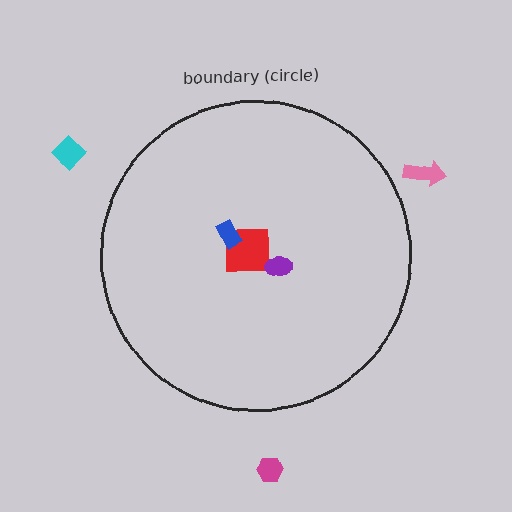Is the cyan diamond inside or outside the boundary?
Outside.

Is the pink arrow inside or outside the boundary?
Outside.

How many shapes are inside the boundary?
3 inside, 3 outside.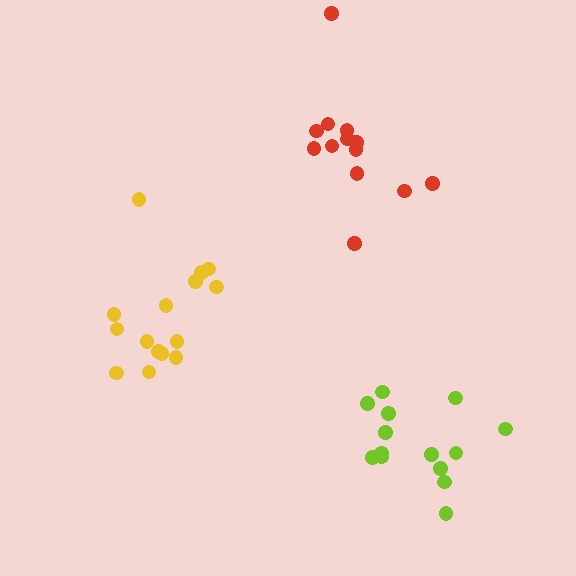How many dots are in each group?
Group 1: 13 dots, Group 2: 15 dots, Group 3: 14 dots (42 total).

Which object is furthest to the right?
The lime cluster is rightmost.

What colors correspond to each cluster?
The clusters are colored: red, yellow, lime.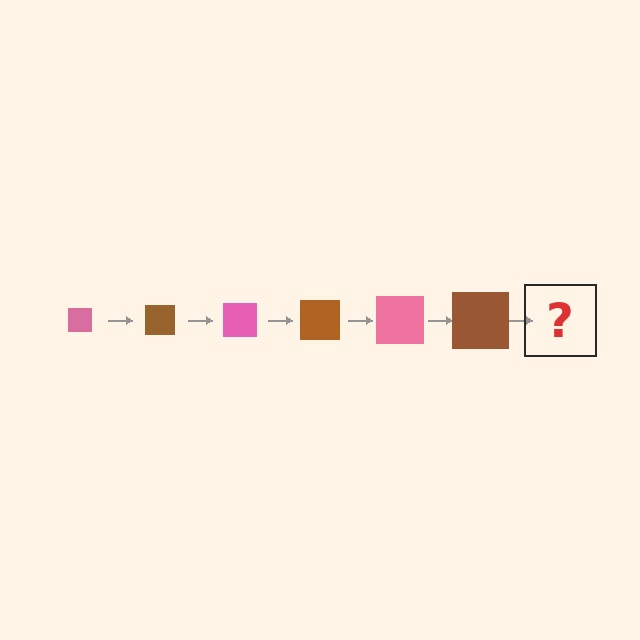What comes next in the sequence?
The next element should be a pink square, larger than the previous one.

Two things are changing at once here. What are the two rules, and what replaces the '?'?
The two rules are that the square grows larger each step and the color cycles through pink and brown. The '?' should be a pink square, larger than the previous one.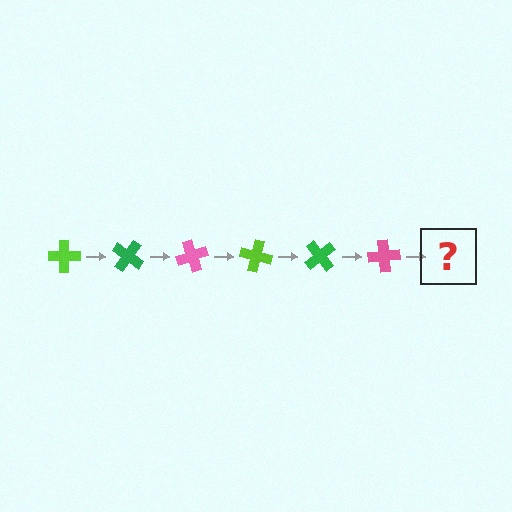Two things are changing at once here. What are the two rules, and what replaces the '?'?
The two rules are that it rotates 35 degrees each step and the color cycles through lime, green, and pink. The '?' should be a lime cross, rotated 210 degrees from the start.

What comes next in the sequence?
The next element should be a lime cross, rotated 210 degrees from the start.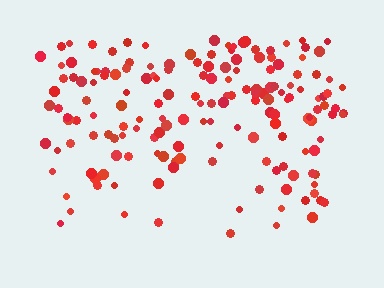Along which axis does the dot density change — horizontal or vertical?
Vertical.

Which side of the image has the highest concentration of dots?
The top.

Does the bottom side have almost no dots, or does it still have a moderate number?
Still a moderate number, just noticeably fewer than the top.